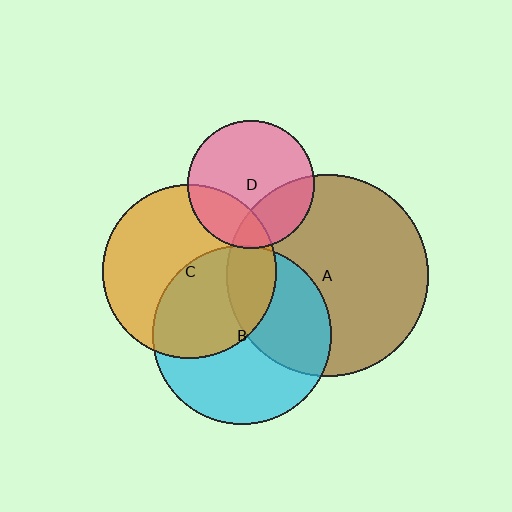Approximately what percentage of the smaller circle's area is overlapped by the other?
Approximately 25%.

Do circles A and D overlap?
Yes.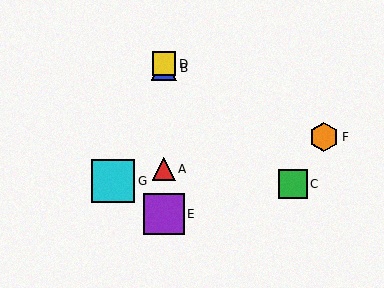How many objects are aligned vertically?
4 objects (A, B, D, E) are aligned vertically.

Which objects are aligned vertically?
Objects A, B, D, E are aligned vertically.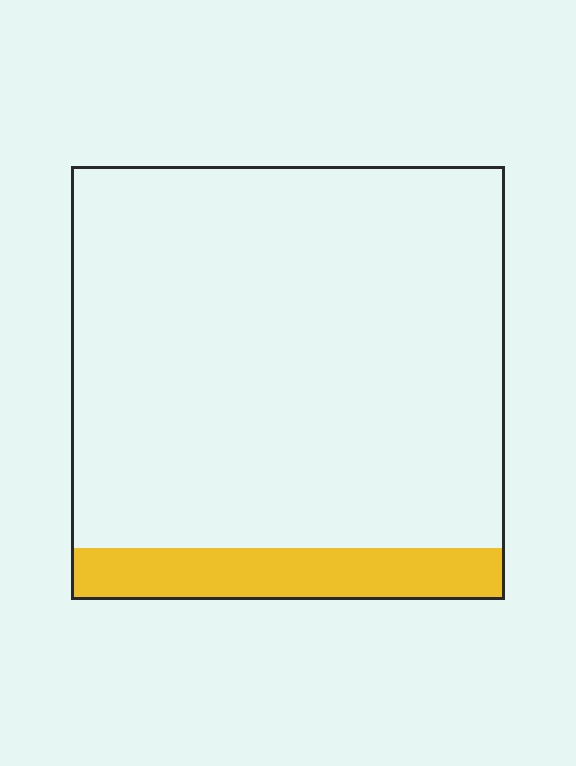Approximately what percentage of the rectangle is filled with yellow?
Approximately 10%.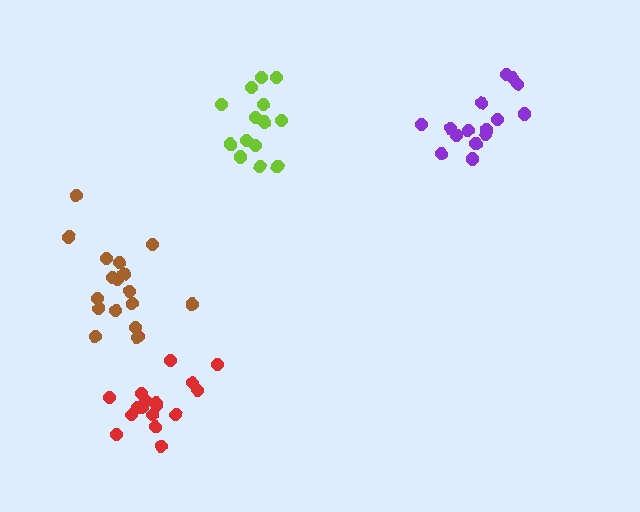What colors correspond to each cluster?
The clusters are colored: red, purple, lime, brown.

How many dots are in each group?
Group 1: 18 dots, Group 2: 15 dots, Group 3: 14 dots, Group 4: 17 dots (64 total).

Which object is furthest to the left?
The brown cluster is leftmost.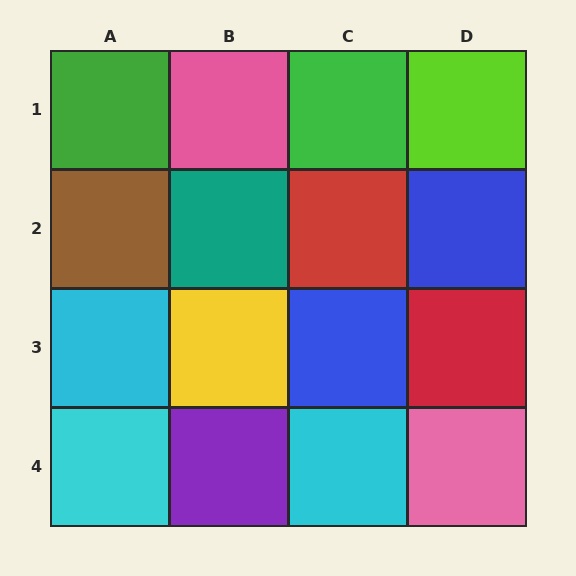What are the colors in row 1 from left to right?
Green, pink, green, lime.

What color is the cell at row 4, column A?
Cyan.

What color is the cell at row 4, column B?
Purple.